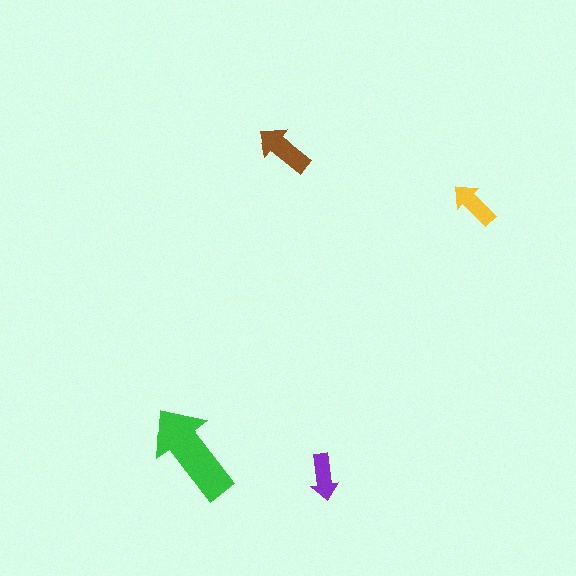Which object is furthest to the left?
The green arrow is leftmost.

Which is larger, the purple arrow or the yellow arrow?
The yellow one.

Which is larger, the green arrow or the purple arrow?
The green one.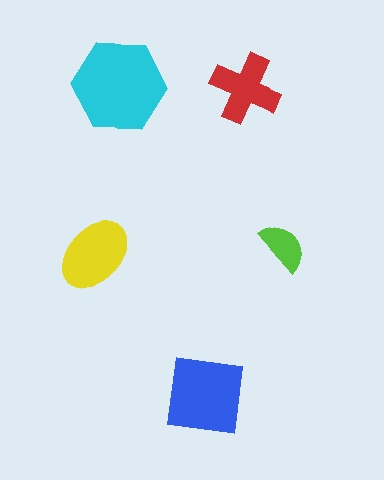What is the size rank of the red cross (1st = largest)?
4th.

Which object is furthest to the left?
The yellow ellipse is leftmost.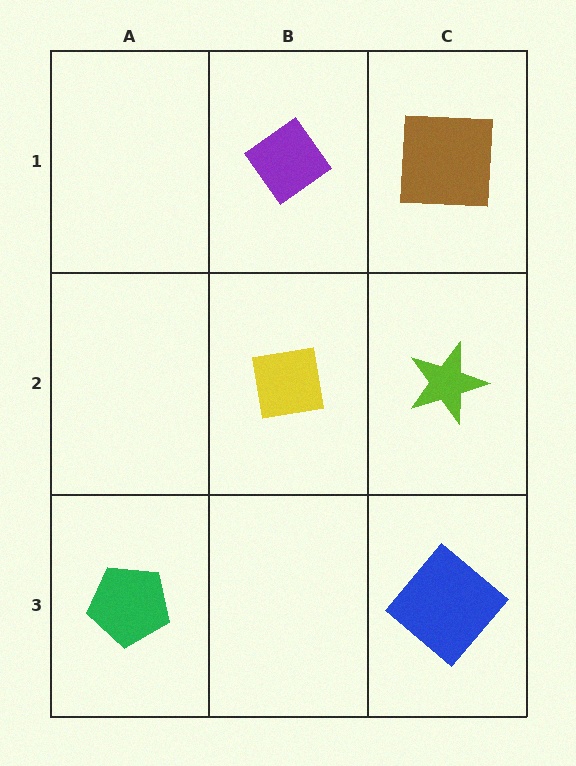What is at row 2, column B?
A yellow square.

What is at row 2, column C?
A lime star.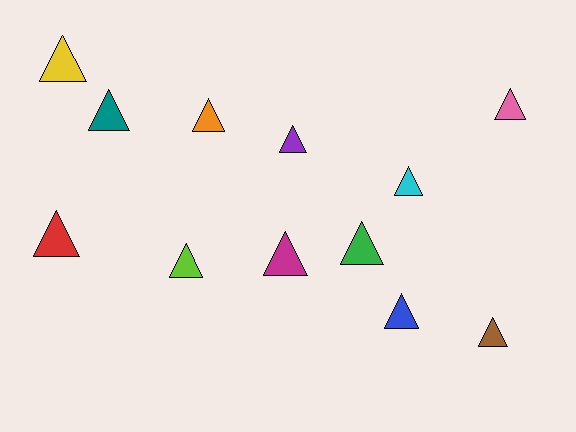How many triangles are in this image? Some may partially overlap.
There are 12 triangles.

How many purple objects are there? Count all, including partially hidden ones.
There is 1 purple object.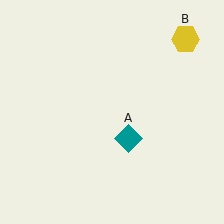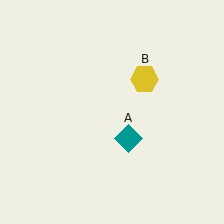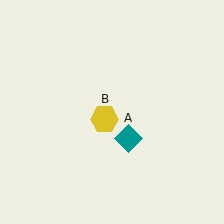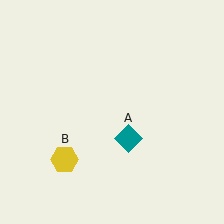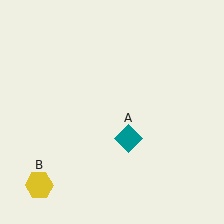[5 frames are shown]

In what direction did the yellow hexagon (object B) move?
The yellow hexagon (object B) moved down and to the left.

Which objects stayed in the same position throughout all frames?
Teal diamond (object A) remained stationary.